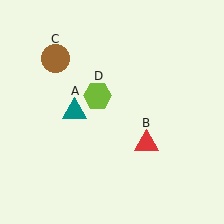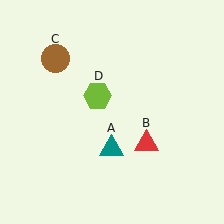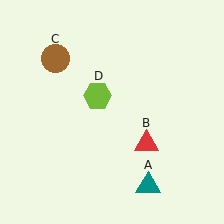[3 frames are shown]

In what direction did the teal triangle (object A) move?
The teal triangle (object A) moved down and to the right.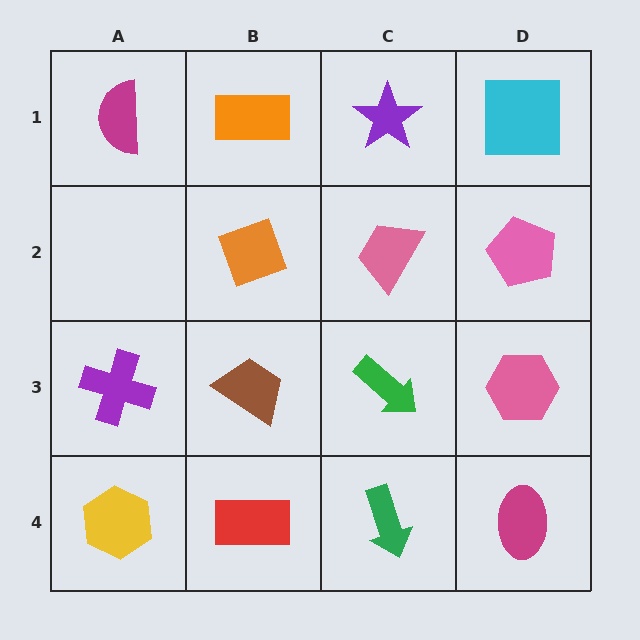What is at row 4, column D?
A magenta ellipse.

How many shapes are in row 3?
4 shapes.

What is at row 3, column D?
A pink hexagon.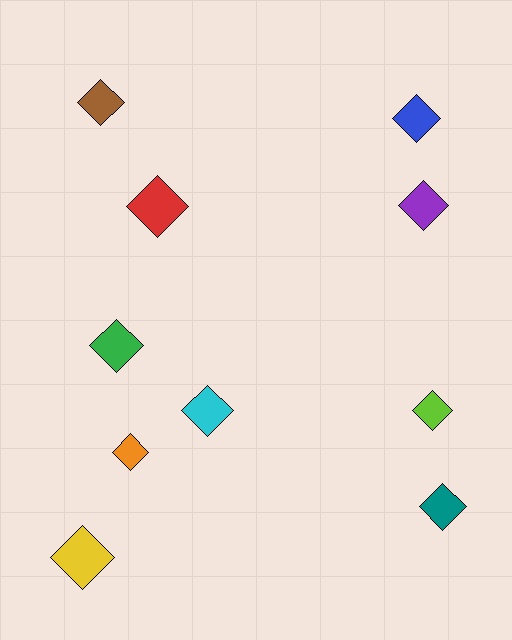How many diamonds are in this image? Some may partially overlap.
There are 10 diamonds.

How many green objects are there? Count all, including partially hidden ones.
There is 1 green object.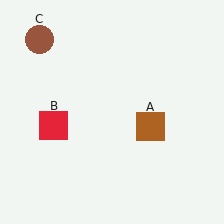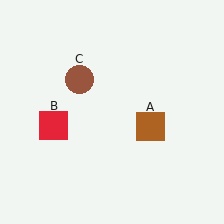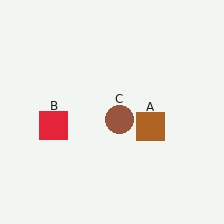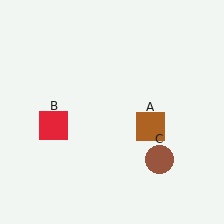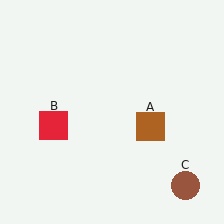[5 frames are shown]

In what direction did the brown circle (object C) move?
The brown circle (object C) moved down and to the right.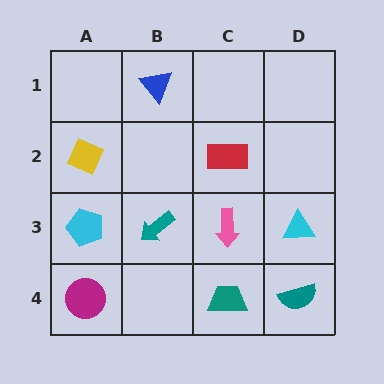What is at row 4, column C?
A teal trapezoid.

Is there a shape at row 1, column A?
No, that cell is empty.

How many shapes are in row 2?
2 shapes.